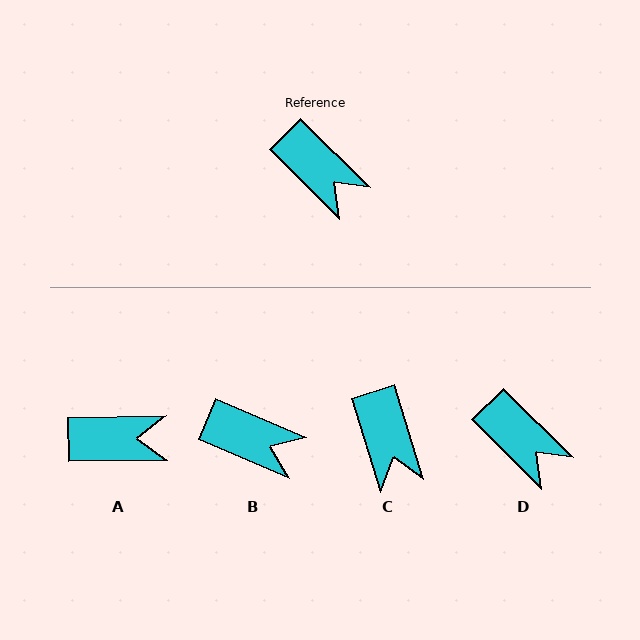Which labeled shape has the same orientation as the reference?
D.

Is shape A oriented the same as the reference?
No, it is off by about 46 degrees.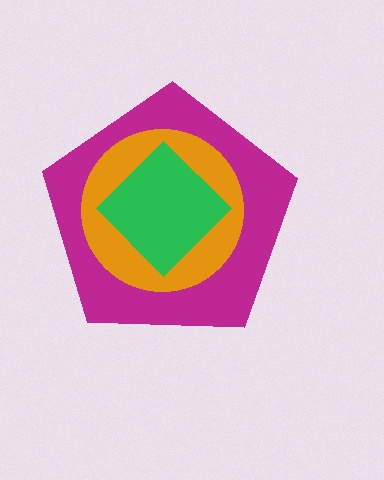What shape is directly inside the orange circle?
The green diamond.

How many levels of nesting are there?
3.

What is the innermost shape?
The green diamond.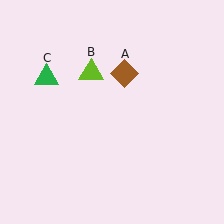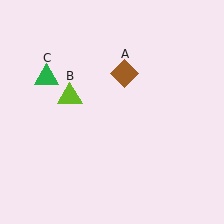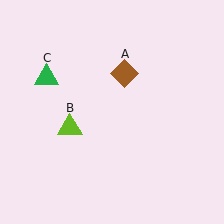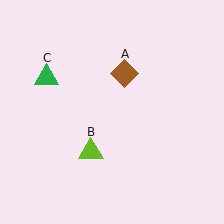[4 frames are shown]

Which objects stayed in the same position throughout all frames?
Brown diamond (object A) and green triangle (object C) remained stationary.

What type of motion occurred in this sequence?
The lime triangle (object B) rotated counterclockwise around the center of the scene.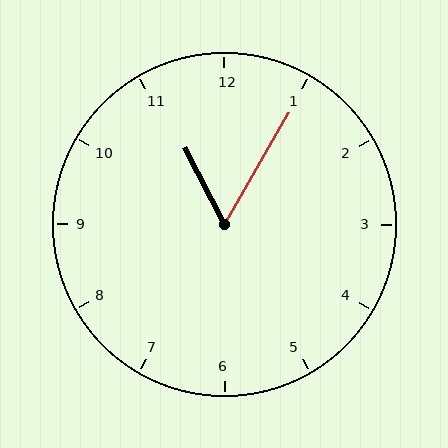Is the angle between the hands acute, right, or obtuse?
It is acute.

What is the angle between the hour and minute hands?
Approximately 58 degrees.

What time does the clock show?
11:05.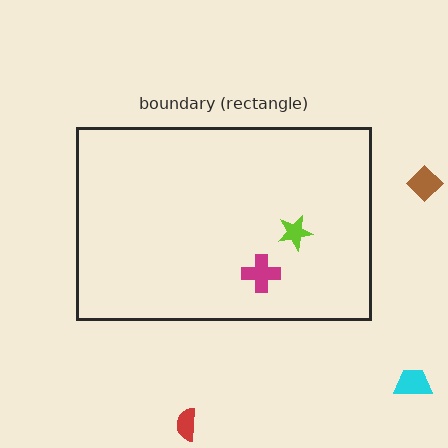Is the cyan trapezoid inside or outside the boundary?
Outside.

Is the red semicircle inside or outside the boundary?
Outside.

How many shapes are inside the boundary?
2 inside, 3 outside.